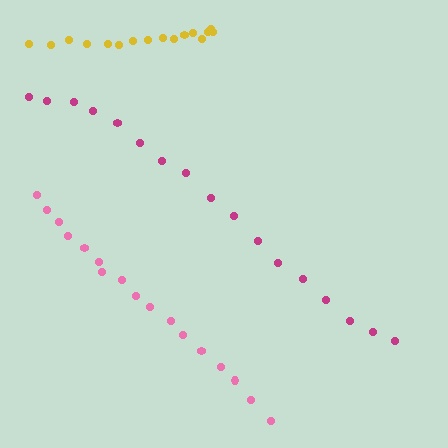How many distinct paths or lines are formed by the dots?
There are 3 distinct paths.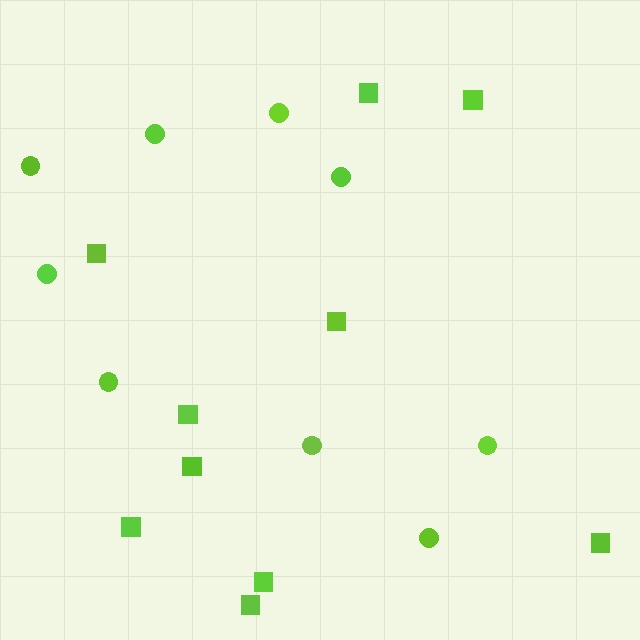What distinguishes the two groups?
There are 2 groups: one group of squares (10) and one group of circles (9).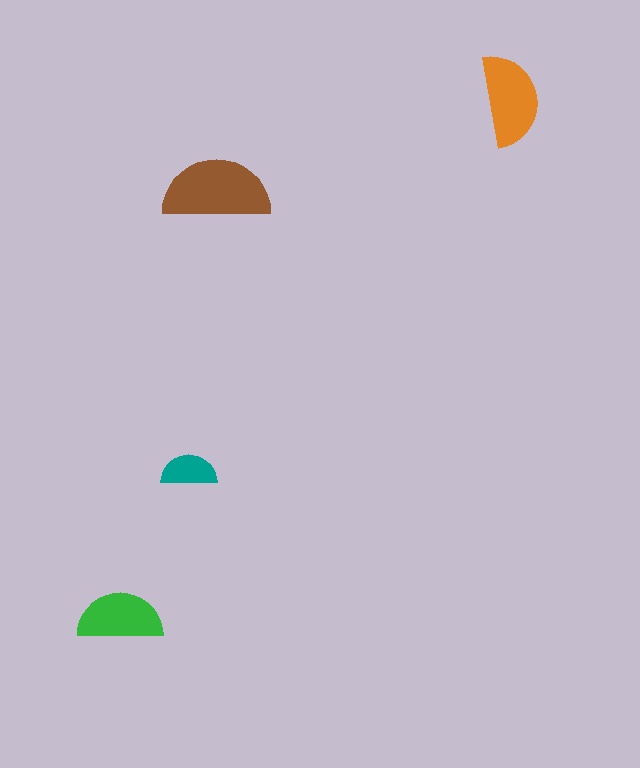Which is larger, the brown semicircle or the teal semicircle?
The brown one.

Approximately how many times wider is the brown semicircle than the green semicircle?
About 1.5 times wider.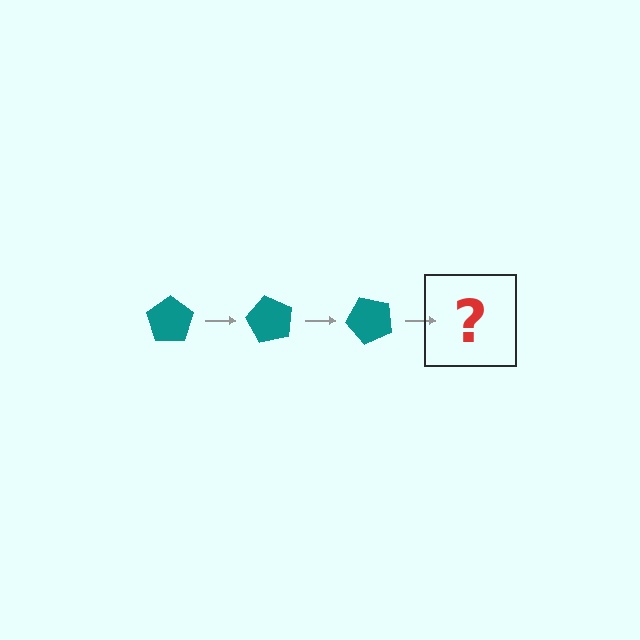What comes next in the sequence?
The next element should be a teal pentagon rotated 180 degrees.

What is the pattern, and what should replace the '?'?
The pattern is that the pentagon rotates 60 degrees each step. The '?' should be a teal pentagon rotated 180 degrees.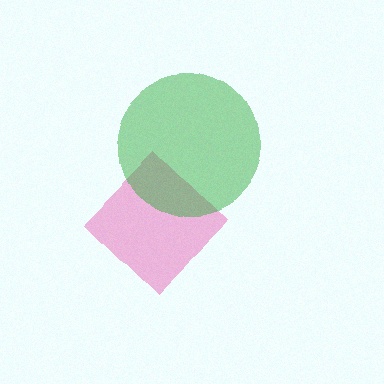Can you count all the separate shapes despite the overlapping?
Yes, there are 2 separate shapes.